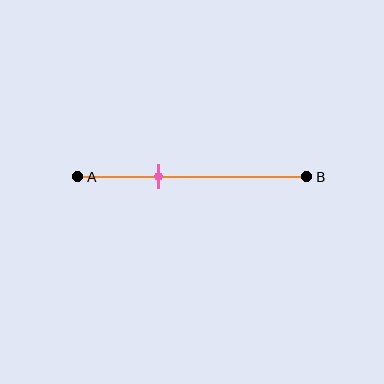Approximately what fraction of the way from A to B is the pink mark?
The pink mark is approximately 35% of the way from A to B.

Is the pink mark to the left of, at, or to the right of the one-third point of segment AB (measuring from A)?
The pink mark is approximately at the one-third point of segment AB.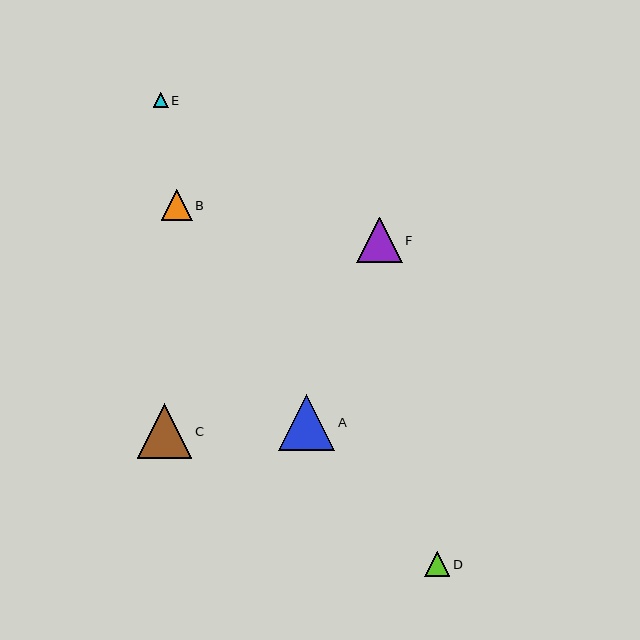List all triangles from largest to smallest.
From largest to smallest: A, C, F, B, D, E.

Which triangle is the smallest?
Triangle E is the smallest with a size of approximately 15 pixels.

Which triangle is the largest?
Triangle A is the largest with a size of approximately 56 pixels.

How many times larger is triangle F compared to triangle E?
Triangle F is approximately 3.0 times the size of triangle E.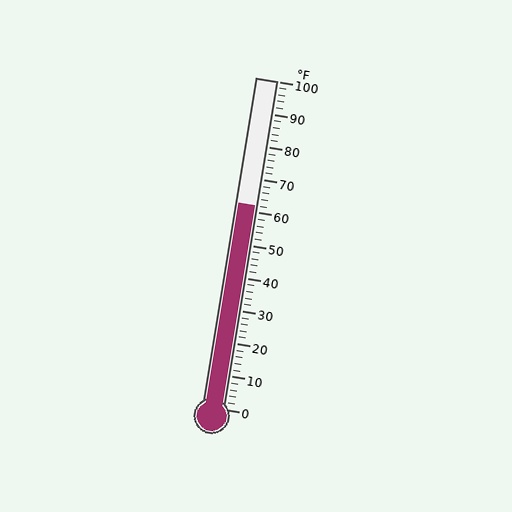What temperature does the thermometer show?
The thermometer shows approximately 62°F.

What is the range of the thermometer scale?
The thermometer scale ranges from 0°F to 100°F.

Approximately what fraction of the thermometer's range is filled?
The thermometer is filled to approximately 60% of its range.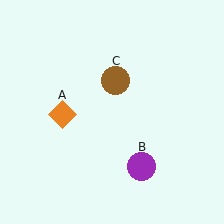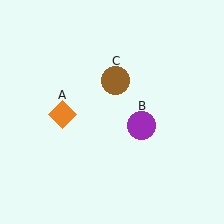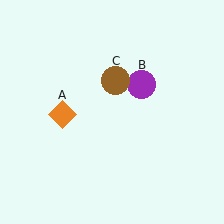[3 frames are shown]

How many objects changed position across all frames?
1 object changed position: purple circle (object B).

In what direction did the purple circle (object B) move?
The purple circle (object B) moved up.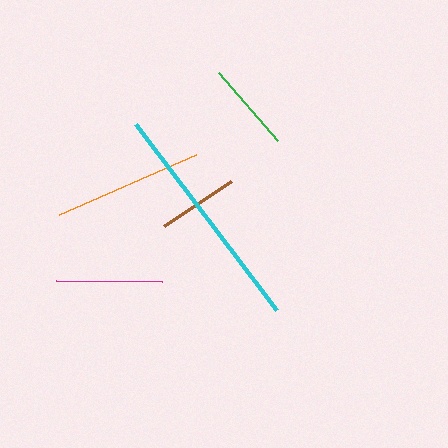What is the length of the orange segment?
The orange segment is approximately 150 pixels long.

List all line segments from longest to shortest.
From longest to shortest: cyan, orange, magenta, green, brown.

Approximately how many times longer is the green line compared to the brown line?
The green line is approximately 1.1 times the length of the brown line.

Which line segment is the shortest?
The brown line is the shortest at approximately 81 pixels.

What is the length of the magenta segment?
The magenta segment is approximately 106 pixels long.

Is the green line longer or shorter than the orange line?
The orange line is longer than the green line.